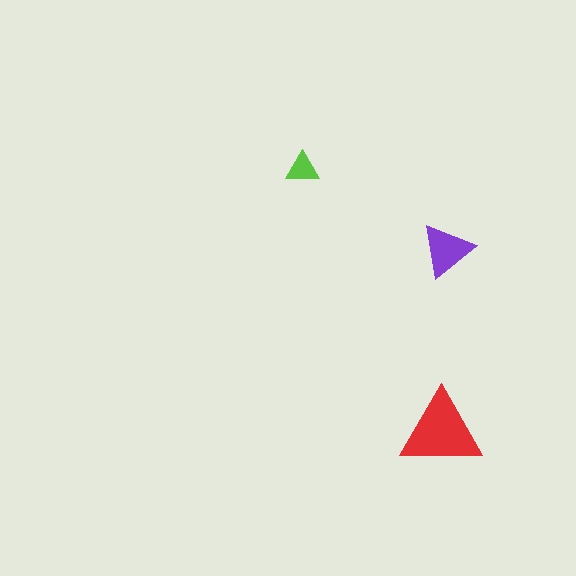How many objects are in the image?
There are 3 objects in the image.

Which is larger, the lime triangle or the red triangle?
The red one.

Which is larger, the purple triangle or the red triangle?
The red one.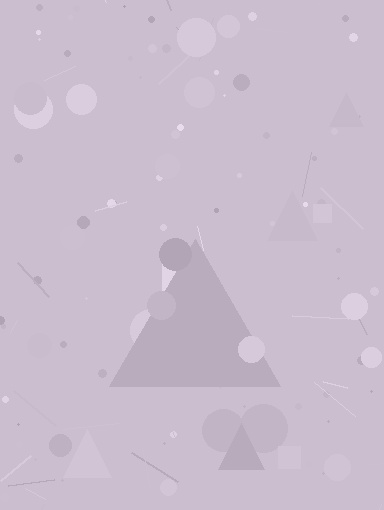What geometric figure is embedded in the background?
A triangle is embedded in the background.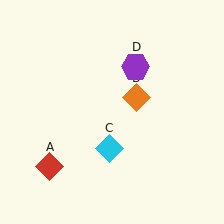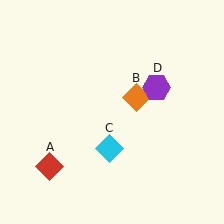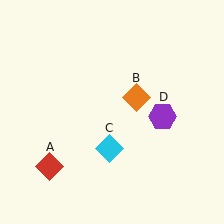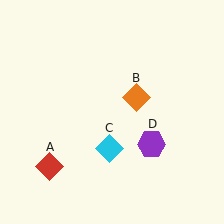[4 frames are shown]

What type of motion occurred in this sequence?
The purple hexagon (object D) rotated clockwise around the center of the scene.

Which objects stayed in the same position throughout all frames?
Red diamond (object A) and orange diamond (object B) and cyan diamond (object C) remained stationary.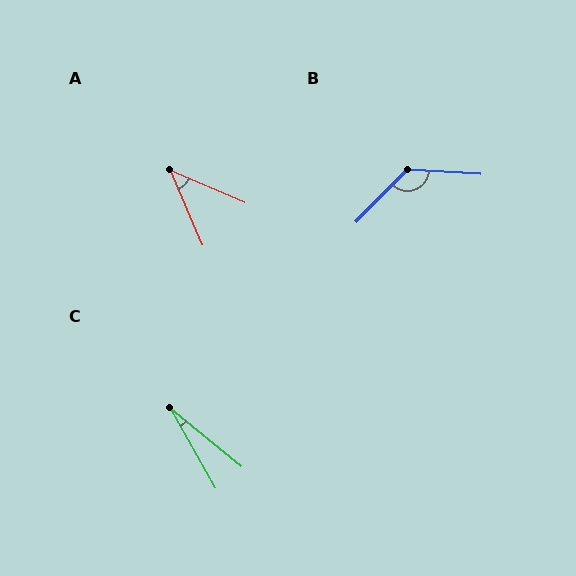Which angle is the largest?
B, at approximately 131 degrees.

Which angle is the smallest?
C, at approximately 21 degrees.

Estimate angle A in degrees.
Approximately 43 degrees.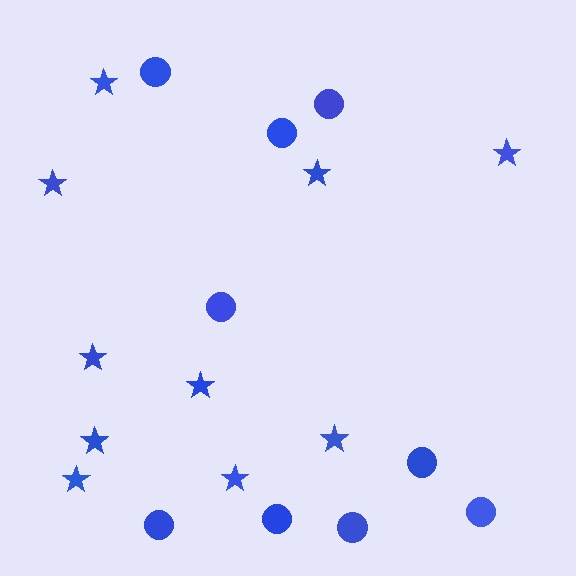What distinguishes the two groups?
There are 2 groups: one group of stars (10) and one group of circles (9).